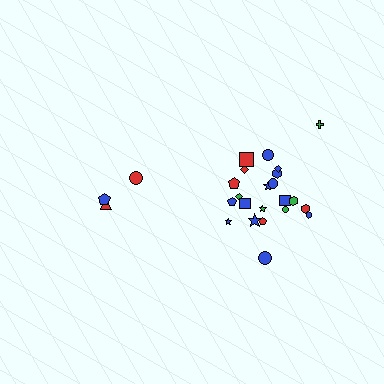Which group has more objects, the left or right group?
The right group.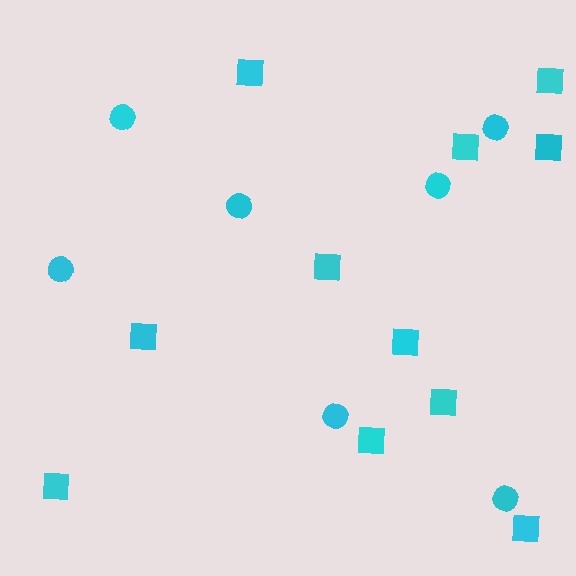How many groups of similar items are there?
There are 2 groups: one group of circles (7) and one group of squares (11).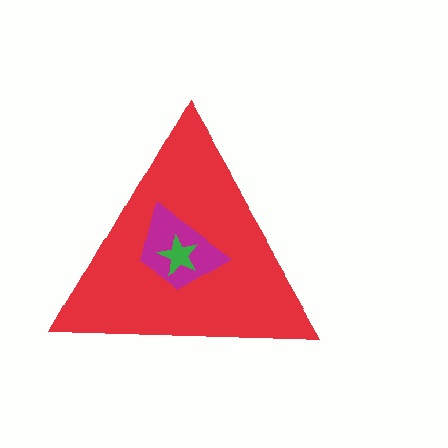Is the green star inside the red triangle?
Yes.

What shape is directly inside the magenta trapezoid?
The green star.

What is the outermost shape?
The red triangle.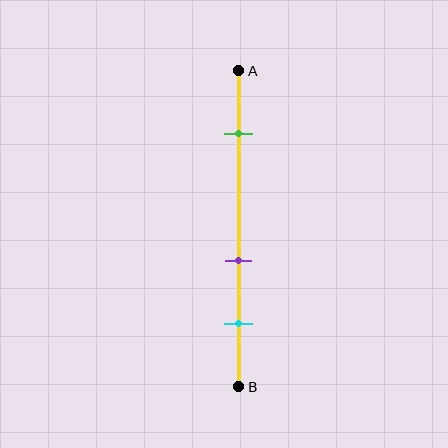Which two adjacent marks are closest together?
The purple and cyan marks are the closest adjacent pair.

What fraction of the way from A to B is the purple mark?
The purple mark is approximately 60% (0.6) of the way from A to B.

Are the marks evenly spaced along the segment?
No, the marks are not evenly spaced.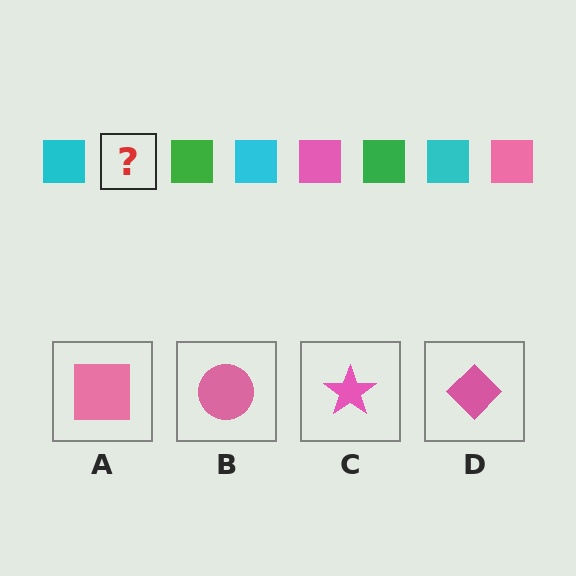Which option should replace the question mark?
Option A.